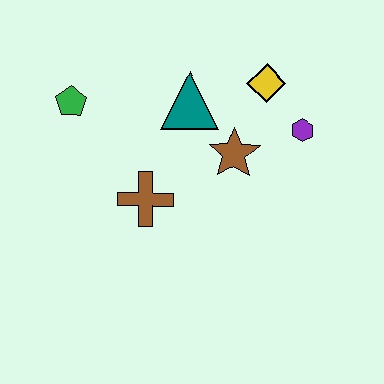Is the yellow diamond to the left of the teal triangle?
No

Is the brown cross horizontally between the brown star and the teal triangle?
No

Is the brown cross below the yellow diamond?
Yes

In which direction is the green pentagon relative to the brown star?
The green pentagon is to the left of the brown star.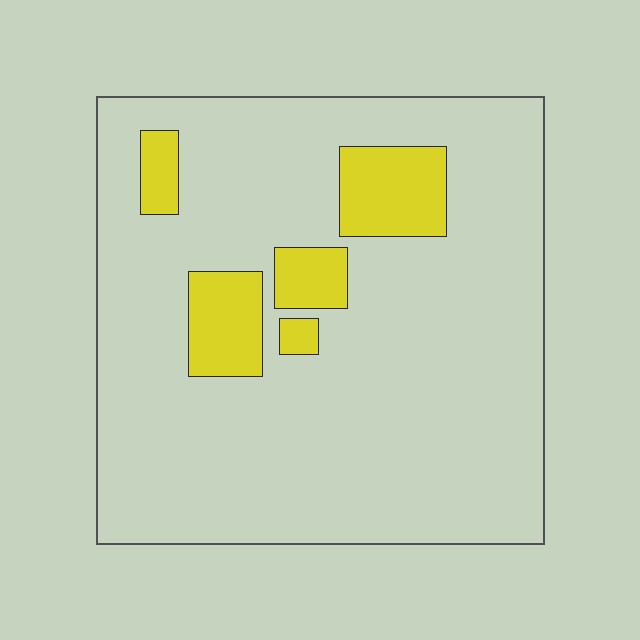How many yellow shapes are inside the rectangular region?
5.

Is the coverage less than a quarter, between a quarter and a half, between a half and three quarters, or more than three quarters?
Less than a quarter.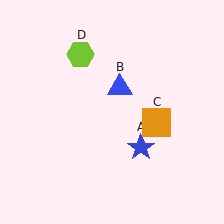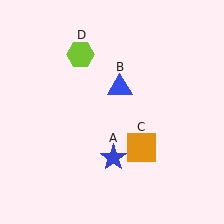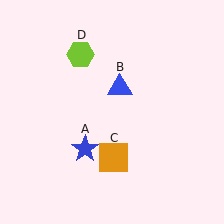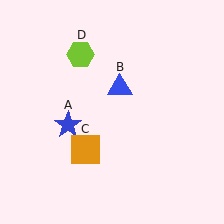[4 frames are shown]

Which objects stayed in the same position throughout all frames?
Blue triangle (object B) and lime hexagon (object D) remained stationary.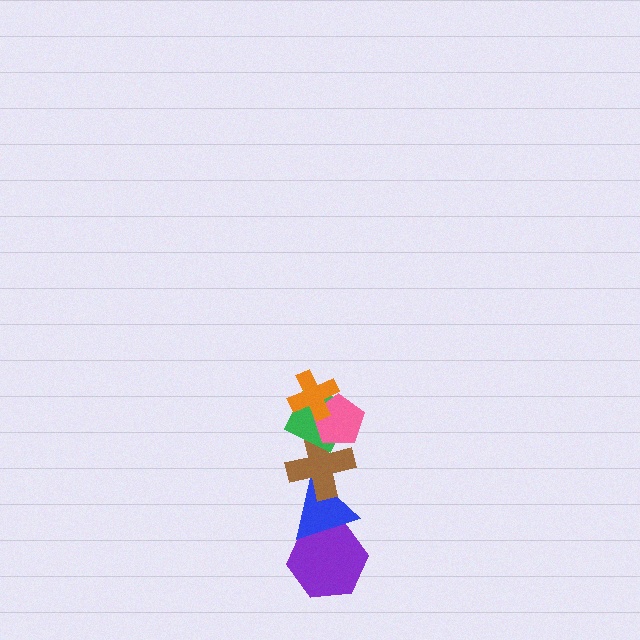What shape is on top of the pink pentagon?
The orange cross is on top of the pink pentagon.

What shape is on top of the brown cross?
The green diamond is on top of the brown cross.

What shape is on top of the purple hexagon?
The blue triangle is on top of the purple hexagon.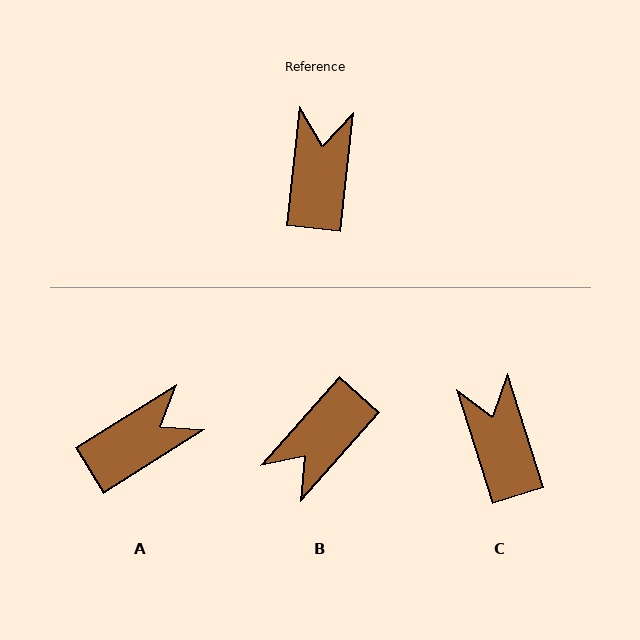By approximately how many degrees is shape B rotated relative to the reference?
Approximately 145 degrees counter-clockwise.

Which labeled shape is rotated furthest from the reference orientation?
B, about 145 degrees away.